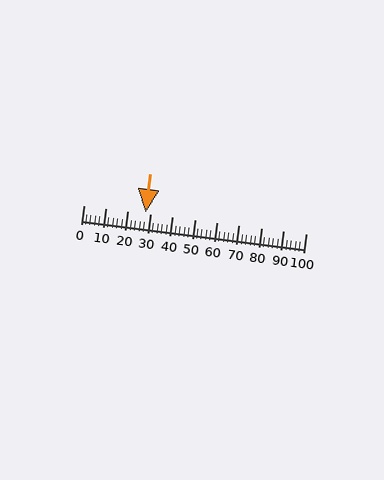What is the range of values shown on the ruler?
The ruler shows values from 0 to 100.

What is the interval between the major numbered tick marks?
The major tick marks are spaced 10 units apart.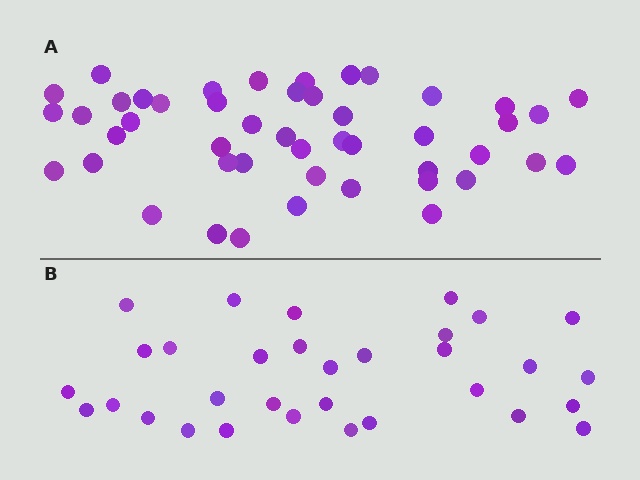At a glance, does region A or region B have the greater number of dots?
Region A (the top region) has more dots.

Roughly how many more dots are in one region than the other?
Region A has approximately 15 more dots than region B.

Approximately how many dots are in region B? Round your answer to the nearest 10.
About 30 dots. (The exact count is 32, which rounds to 30.)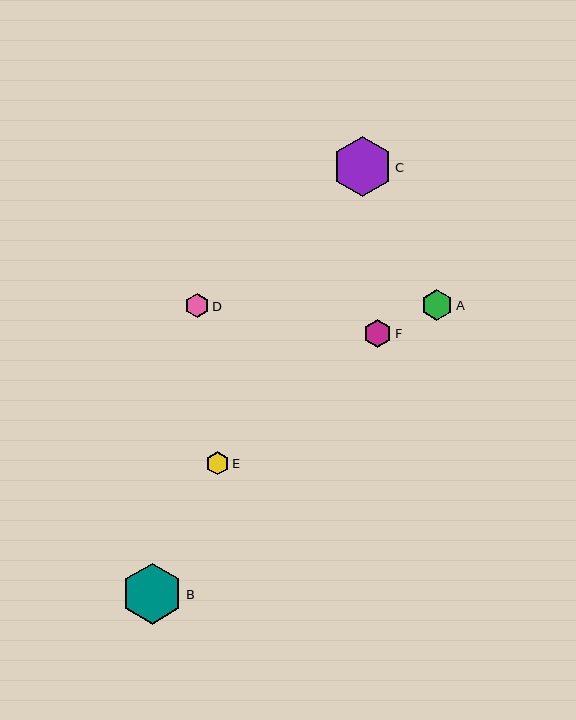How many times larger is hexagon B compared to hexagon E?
Hexagon B is approximately 2.6 times the size of hexagon E.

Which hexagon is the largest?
Hexagon B is the largest with a size of approximately 61 pixels.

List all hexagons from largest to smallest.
From largest to smallest: B, C, A, F, D, E.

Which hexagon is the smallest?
Hexagon E is the smallest with a size of approximately 23 pixels.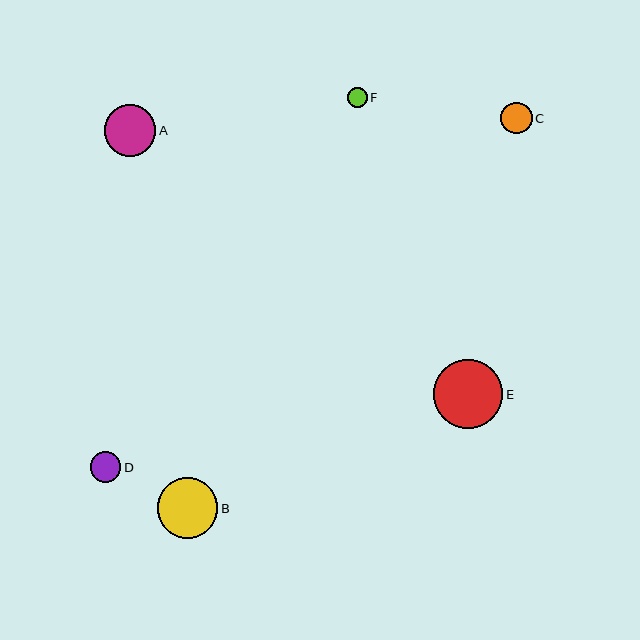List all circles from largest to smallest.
From largest to smallest: E, B, A, C, D, F.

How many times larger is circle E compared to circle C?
Circle E is approximately 2.2 times the size of circle C.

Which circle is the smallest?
Circle F is the smallest with a size of approximately 20 pixels.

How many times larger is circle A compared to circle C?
Circle A is approximately 1.7 times the size of circle C.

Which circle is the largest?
Circle E is the largest with a size of approximately 69 pixels.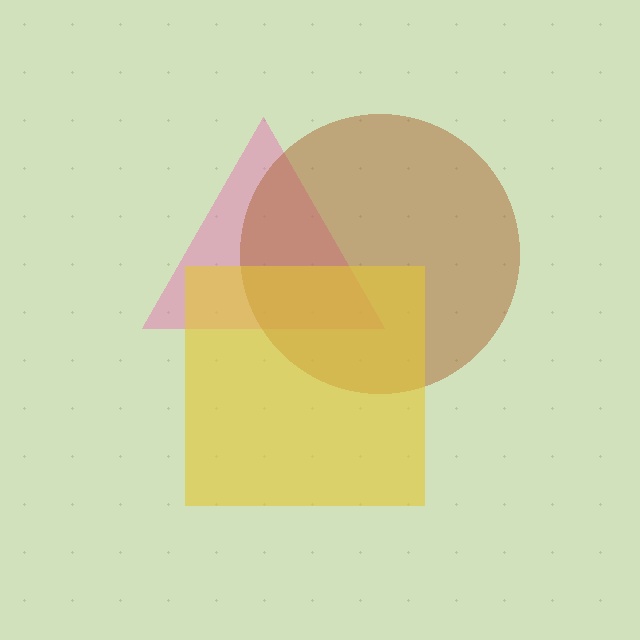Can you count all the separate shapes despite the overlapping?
Yes, there are 3 separate shapes.